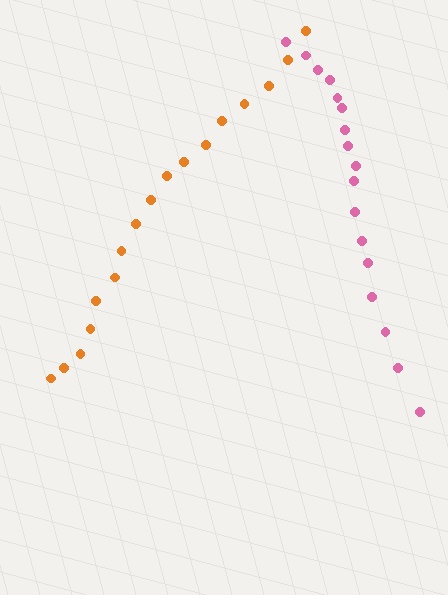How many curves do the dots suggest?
There are 2 distinct paths.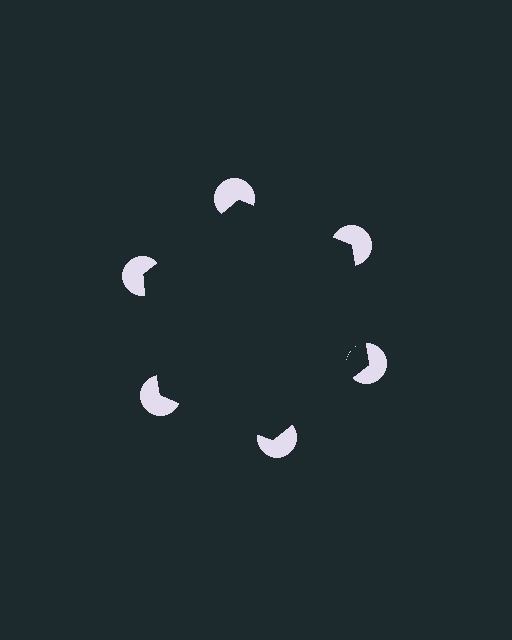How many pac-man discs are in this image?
There are 6 — one at each vertex of the illusory hexagon.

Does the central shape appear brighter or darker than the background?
It typically appears slightly darker than the background, even though no actual brightness change is drawn.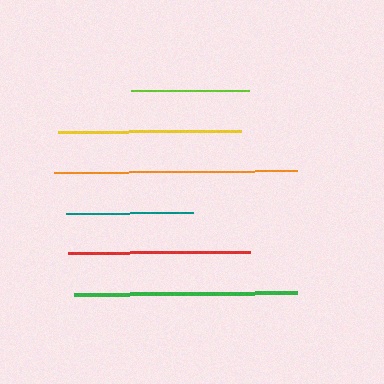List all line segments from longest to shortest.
From longest to shortest: orange, green, yellow, red, teal, lime.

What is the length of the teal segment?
The teal segment is approximately 127 pixels long.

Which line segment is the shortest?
The lime line is the shortest at approximately 119 pixels.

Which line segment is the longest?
The orange line is the longest at approximately 243 pixels.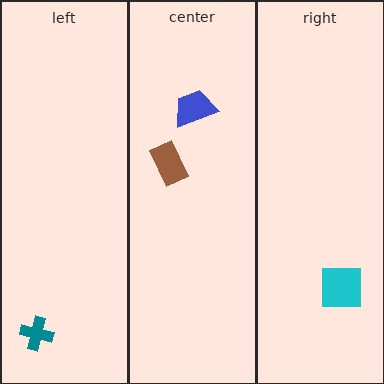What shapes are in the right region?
The cyan square.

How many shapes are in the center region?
2.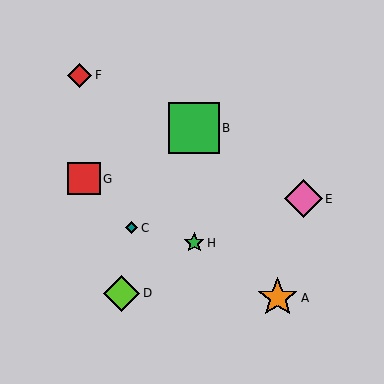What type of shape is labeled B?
Shape B is a green square.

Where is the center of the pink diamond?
The center of the pink diamond is at (303, 199).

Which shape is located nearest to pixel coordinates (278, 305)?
The orange star (labeled A) at (278, 298) is nearest to that location.